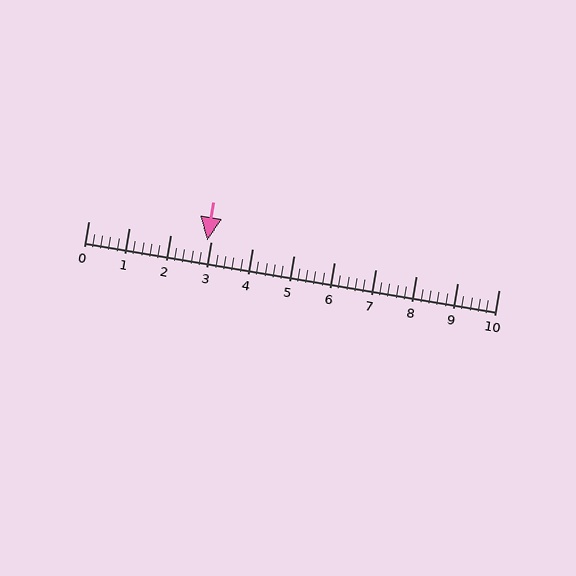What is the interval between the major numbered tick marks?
The major tick marks are spaced 1 units apart.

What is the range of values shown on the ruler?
The ruler shows values from 0 to 10.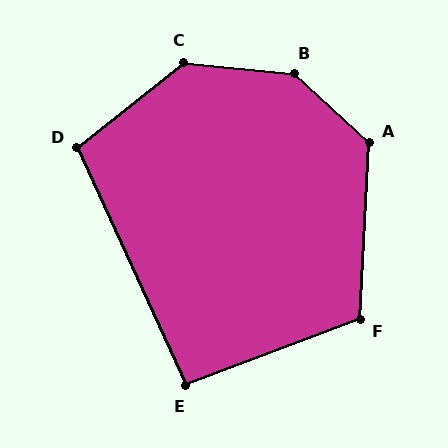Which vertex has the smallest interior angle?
E, at approximately 94 degrees.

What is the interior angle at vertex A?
Approximately 130 degrees (obtuse).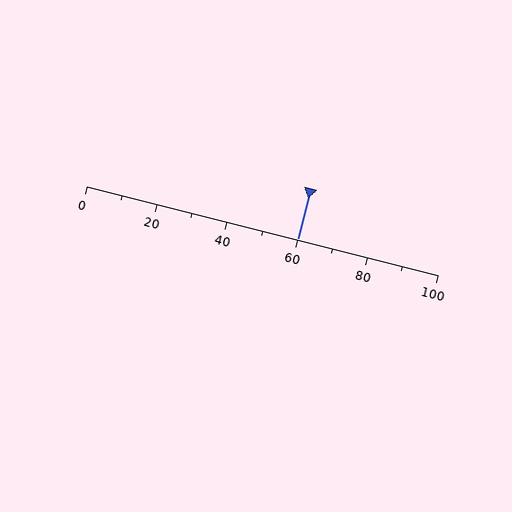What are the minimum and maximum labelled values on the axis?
The axis runs from 0 to 100.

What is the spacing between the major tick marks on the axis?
The major ticks are spaced 20 apart.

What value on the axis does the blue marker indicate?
The marker indicates approximately 60.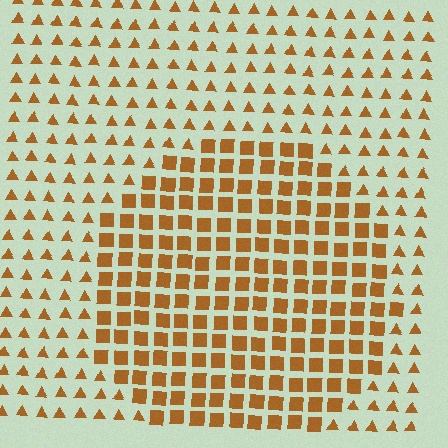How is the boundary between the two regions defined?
The boundary is defined by a change in element shape: squares inside vs. triangles outside. All elements share the same color and spacing.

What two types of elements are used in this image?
The image uses squares inside the circle region and triangles outside it.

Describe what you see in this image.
The image is filled with small brown elements arranged in a uniform grid. A circle-shaped region contains squares, while the surrounding area contains triangles. The boundary is defined purely by the change in element shape.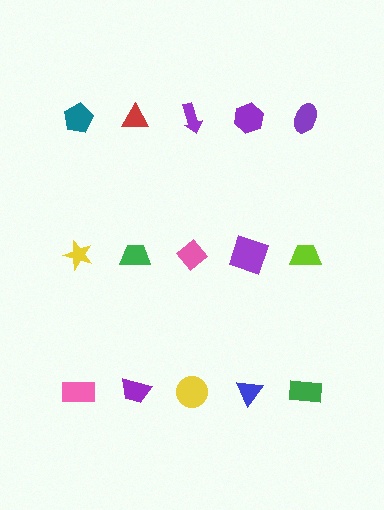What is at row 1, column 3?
A purple arrow.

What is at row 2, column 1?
A yellow star.